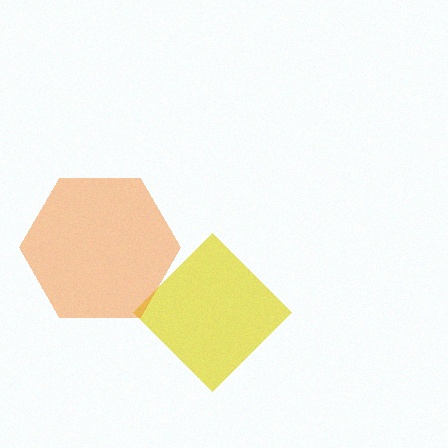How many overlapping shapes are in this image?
There are 2 overlapping shapes in the image.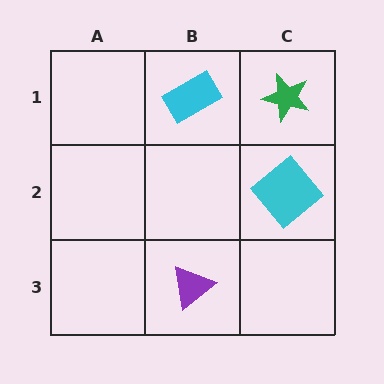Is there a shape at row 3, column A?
No, that cell is empty.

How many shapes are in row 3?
1 shape.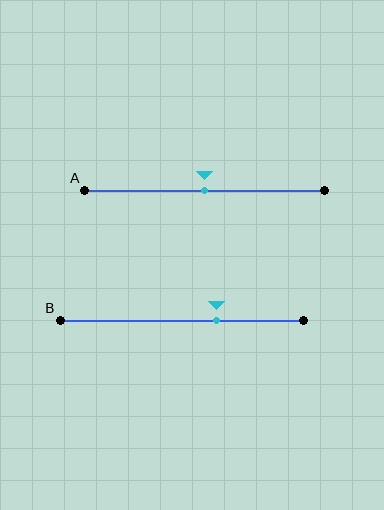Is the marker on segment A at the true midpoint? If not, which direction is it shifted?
Yes, the marker on segment A is at the true midpoint.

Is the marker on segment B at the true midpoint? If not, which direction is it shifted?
No, the marker on segment B is shifted to the right by about 14% of the segment length.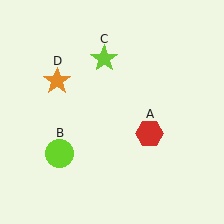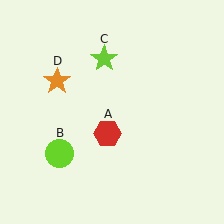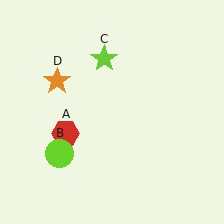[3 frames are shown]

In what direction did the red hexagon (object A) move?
The red hexagon (object A) moved left.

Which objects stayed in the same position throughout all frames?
Lime circle (object B) and lime star (object C) and orange star (object D) remained stationary.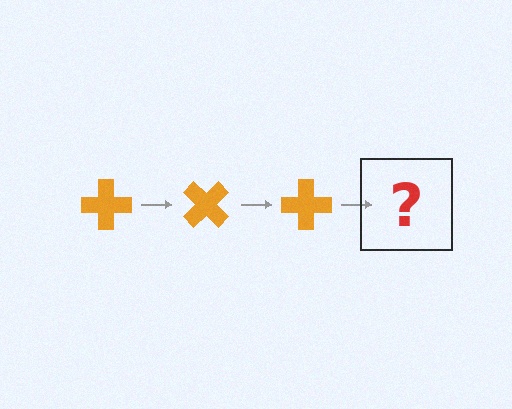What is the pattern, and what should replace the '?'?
The pattern is that the cross rotates 45 degrees each step. The '?' should be an orange cross rotated 135 degrees.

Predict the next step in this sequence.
The next step is an orange cross rotated 135 degrees.